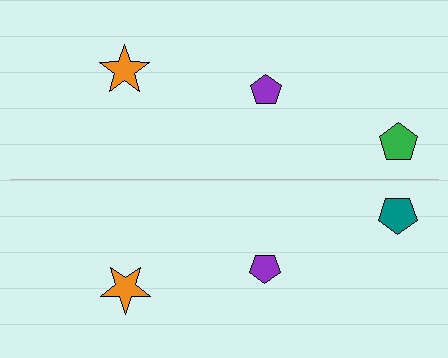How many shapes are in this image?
There are 6 shapes in this image.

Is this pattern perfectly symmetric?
No, the pattern is not perfectly symmetric. The teal pentagon on the bottom side breaks the symmetry — its mirror counterpart is green.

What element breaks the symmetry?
The teal pentagon on the bottom side breaks the symmetry — its mirror counterpart is green.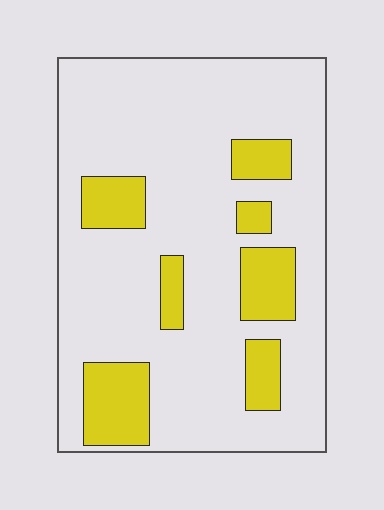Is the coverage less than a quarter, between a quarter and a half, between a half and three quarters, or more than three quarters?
Less than a quarter.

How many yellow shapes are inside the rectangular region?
7.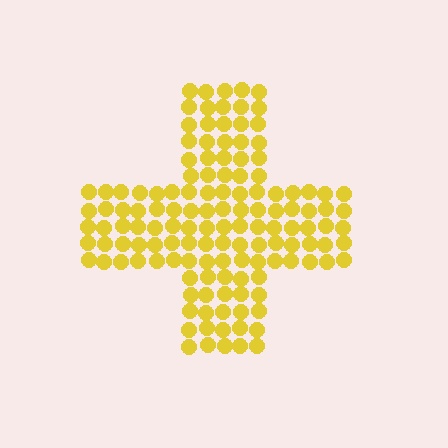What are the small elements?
The small elements are circles.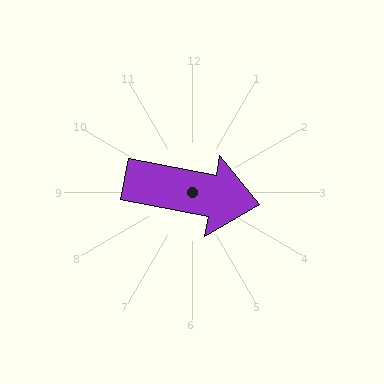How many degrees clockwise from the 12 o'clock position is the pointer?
Approximately 101 degrees.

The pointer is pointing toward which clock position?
Roughly 3 o'clock.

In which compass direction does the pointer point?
East.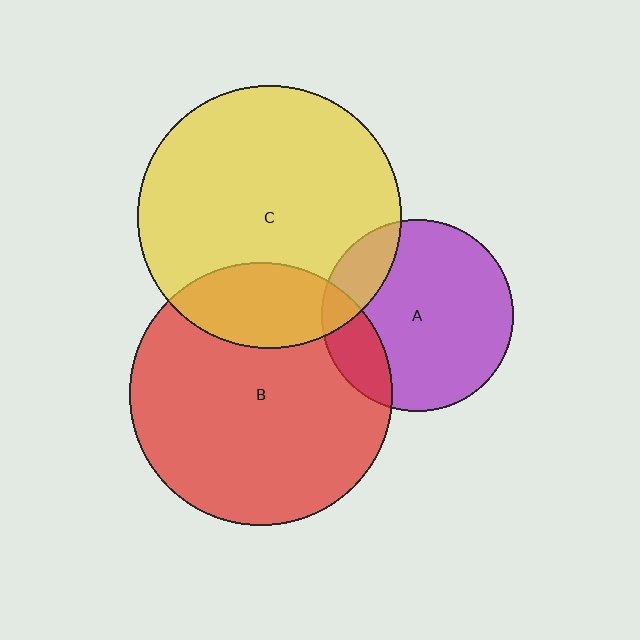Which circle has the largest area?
Circle C (yellow).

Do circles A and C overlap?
Yes.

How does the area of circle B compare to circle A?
Approximately 1.9 times.